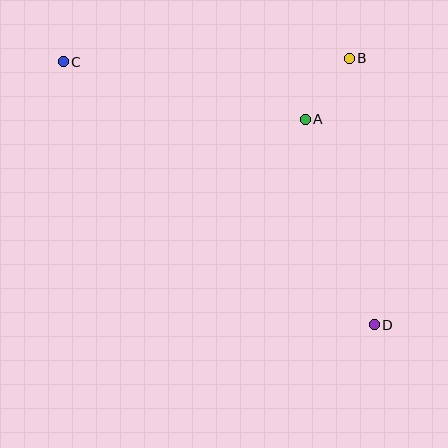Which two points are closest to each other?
Points A and B are closest to each other.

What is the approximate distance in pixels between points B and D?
The distance between B and D is approximately 268 pixels.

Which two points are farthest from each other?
Points C and D are farthest from each other.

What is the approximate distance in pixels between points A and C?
The distance between A and C is approximately 249 pixels.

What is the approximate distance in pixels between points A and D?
The distance between A and D is approximately 217 pixels.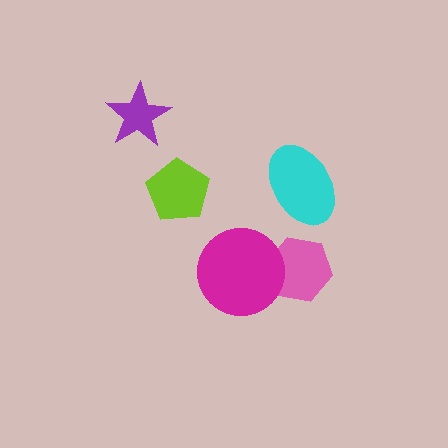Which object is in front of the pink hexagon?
The magenta circle is in front of the pink hexagon.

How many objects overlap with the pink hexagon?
1 object overlaps with the pink hexagon.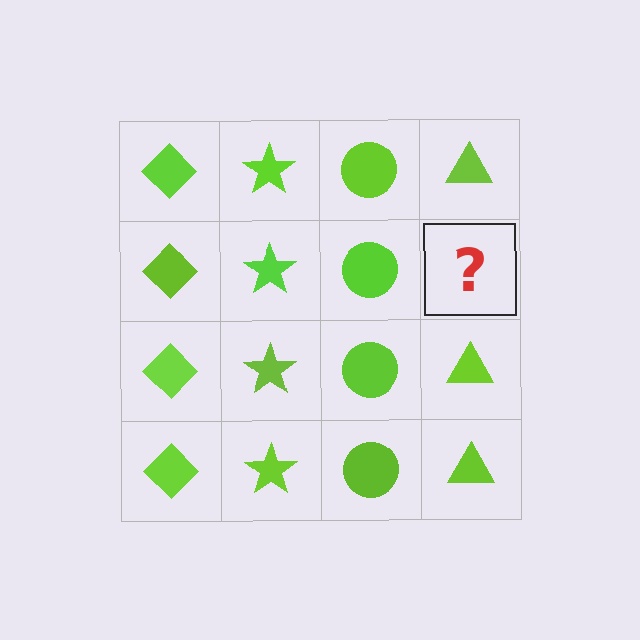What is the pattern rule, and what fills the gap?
The rule is that each column has a consistent shape. The gap should be filled with a lime triangle.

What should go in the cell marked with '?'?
The missing cell should contain a lime triangle.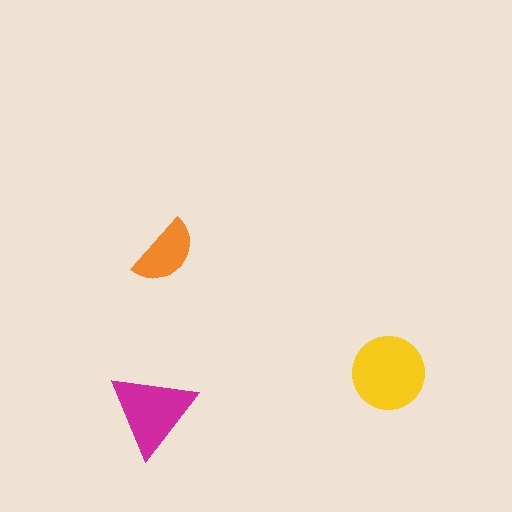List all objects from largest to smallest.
The yellow circle, the magenta triangle, the orange semicircle.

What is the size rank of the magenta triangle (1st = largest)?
2nd.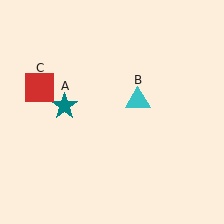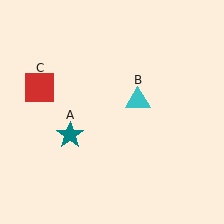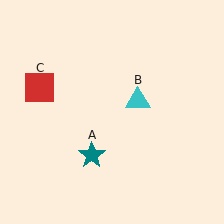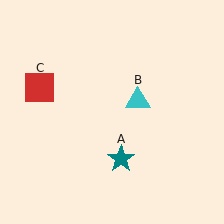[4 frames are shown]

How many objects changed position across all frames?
1 object changed position: teal star (object A).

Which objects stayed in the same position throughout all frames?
Cyan triangle (object B) and red square (object C) remained stationary.